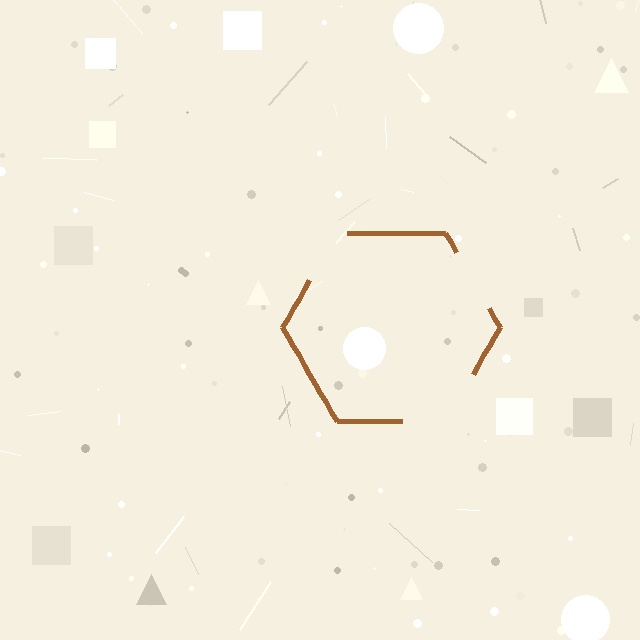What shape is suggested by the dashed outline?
The dashed outline suggests a hexagon.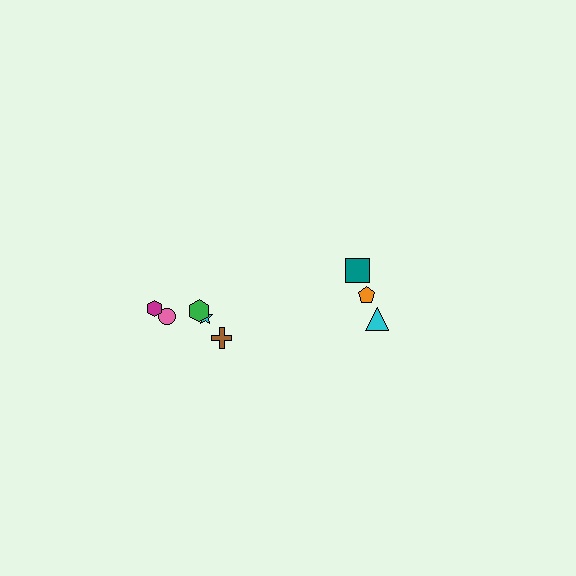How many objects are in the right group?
There are 3 objects.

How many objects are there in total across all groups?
There are 8 objects.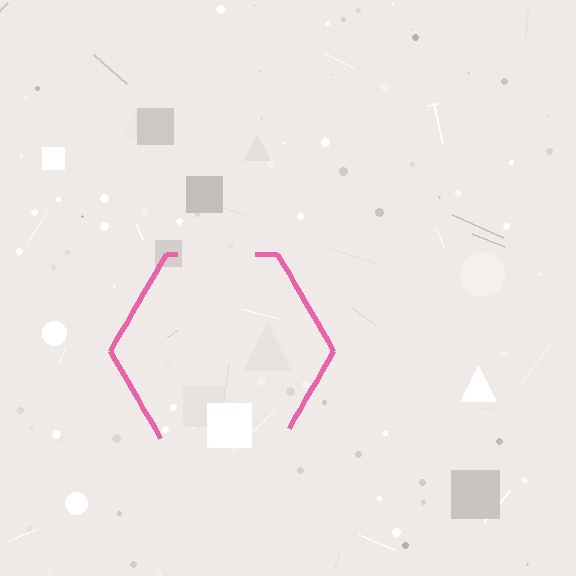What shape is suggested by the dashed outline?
The dashed outline suggests a hexagon.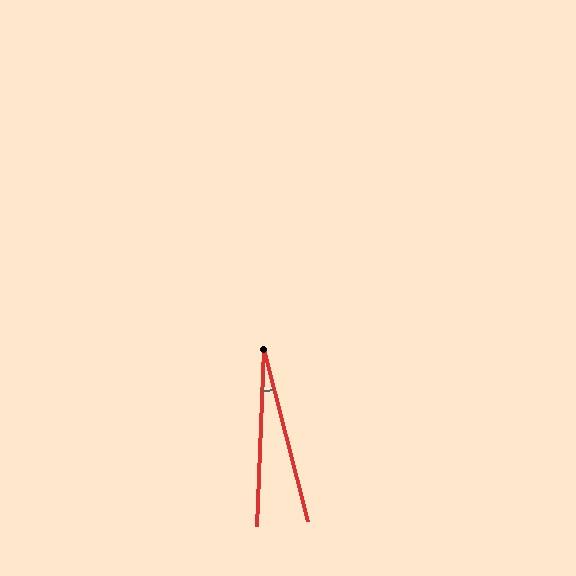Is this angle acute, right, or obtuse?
It is acute.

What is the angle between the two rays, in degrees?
Approximately 17 degrees.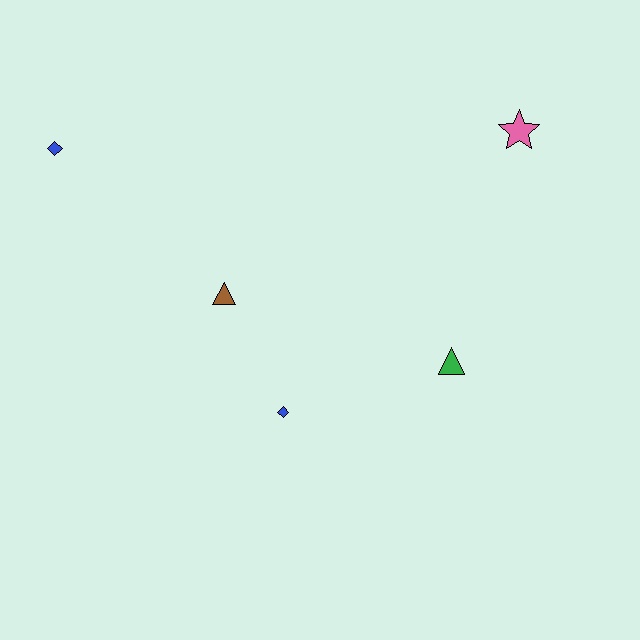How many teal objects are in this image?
There are no teal objects.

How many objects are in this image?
There are 5 objects.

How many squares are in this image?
There are no squares.